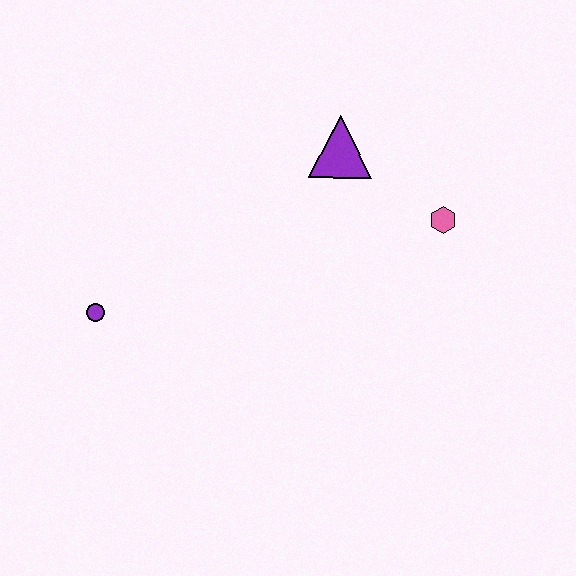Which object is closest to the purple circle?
The purple triangle is closest to the purple circle.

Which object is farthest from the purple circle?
The pink hexagon is farthest from the purple circle.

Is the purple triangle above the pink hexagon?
Yes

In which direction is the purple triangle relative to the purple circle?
The purple triangle is to the right of the purple circle.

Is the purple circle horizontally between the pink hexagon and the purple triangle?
No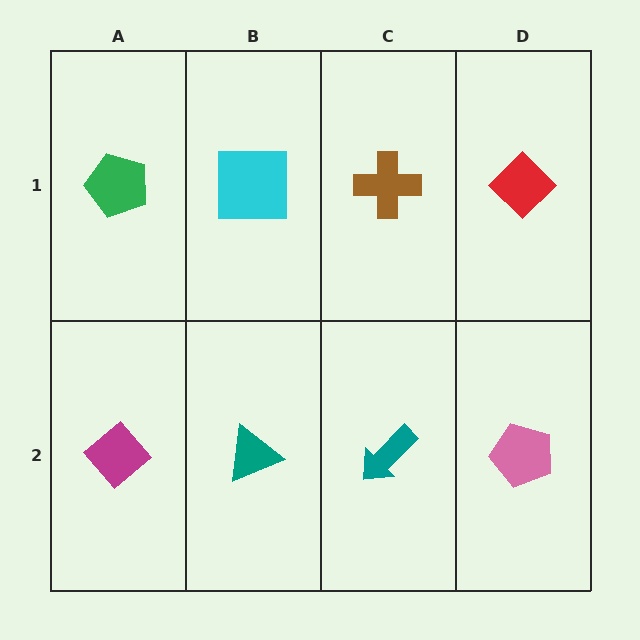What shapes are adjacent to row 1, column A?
A magenta diamond (row 2, column A), a cyan square (row 1, column B).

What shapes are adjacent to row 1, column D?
A pink pentagon (row 2, column D), a brown cross (row 1, column C).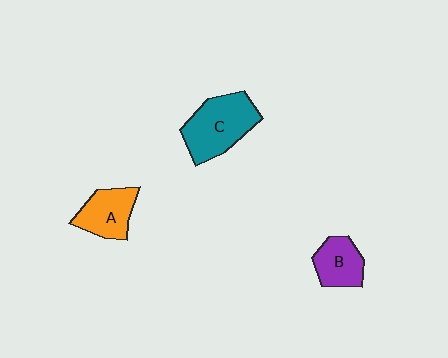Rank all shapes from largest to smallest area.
From largest to smallest: C (teal), A (orange), B (purple).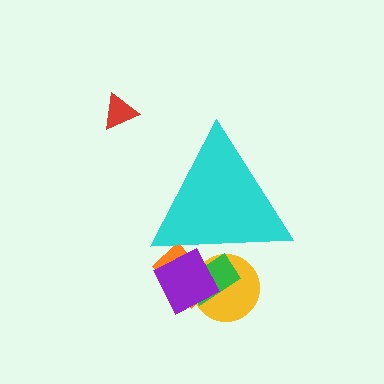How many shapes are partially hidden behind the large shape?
4 shapes are partially hidden.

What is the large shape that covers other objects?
A cyan triangle.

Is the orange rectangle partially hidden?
Yes, the orange rectangle is partially hidden behind the cyan triangle.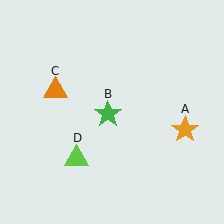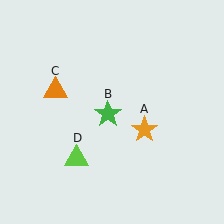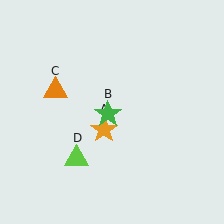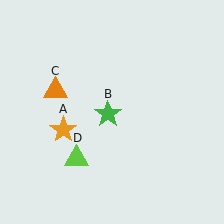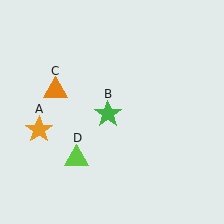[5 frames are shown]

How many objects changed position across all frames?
1 object changed position: orange star (object A).